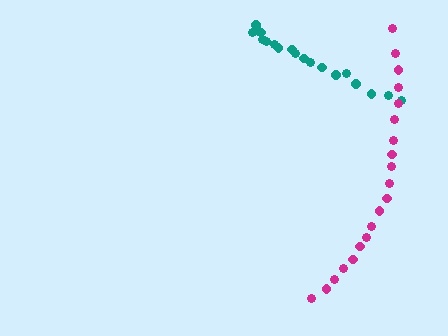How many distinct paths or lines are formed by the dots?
There are 2 distinct paths.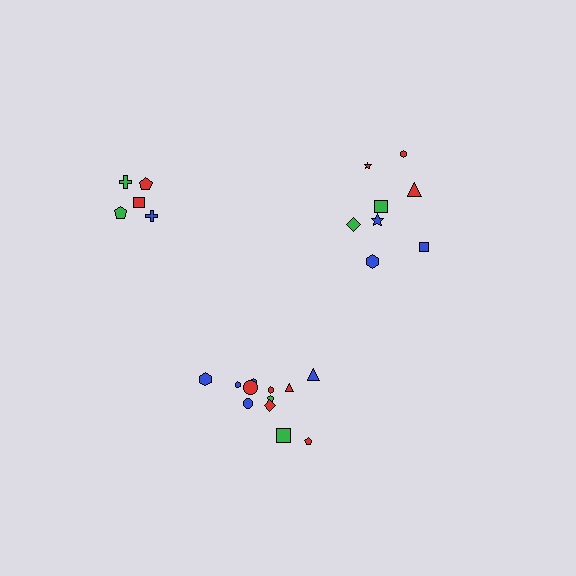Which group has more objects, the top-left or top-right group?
The top-right group.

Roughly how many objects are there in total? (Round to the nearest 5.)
Roughly 25 objects in total.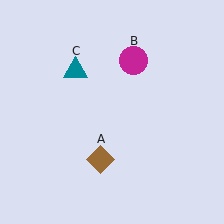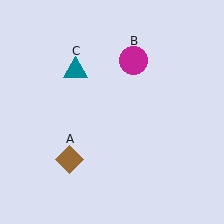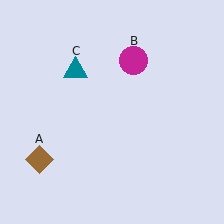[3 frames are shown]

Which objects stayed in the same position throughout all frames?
Magenta circle (object B) and teal triangle (object C) remained stationary.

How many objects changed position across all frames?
1 object changed position: brown diamond (object A).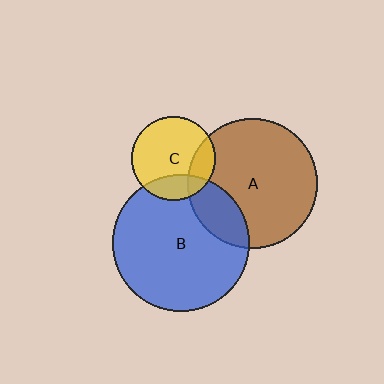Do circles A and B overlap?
Yes.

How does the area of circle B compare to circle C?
Approximately 2.6 times.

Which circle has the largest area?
Circle B (blue).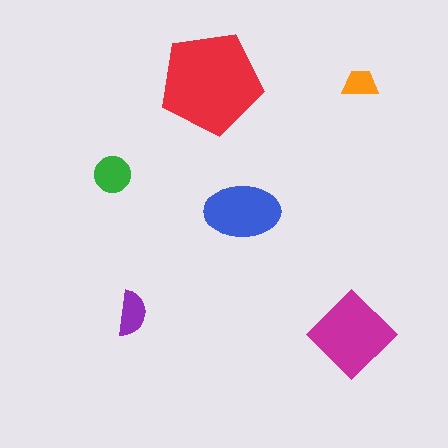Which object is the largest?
The red pentagon.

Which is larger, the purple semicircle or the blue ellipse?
The blue ellipse.